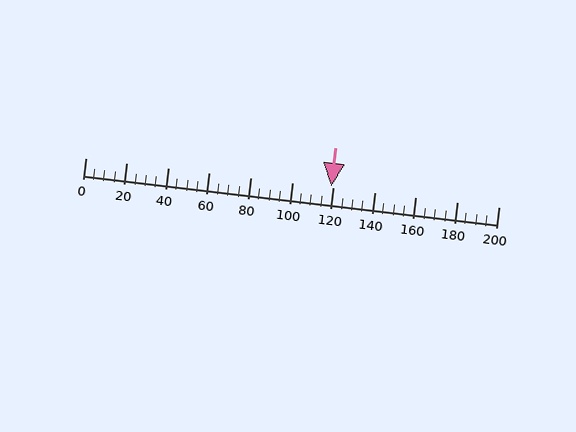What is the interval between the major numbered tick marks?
The major tick marks are spaced 20 units apart.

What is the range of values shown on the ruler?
The ruler shows values from 0 to 200.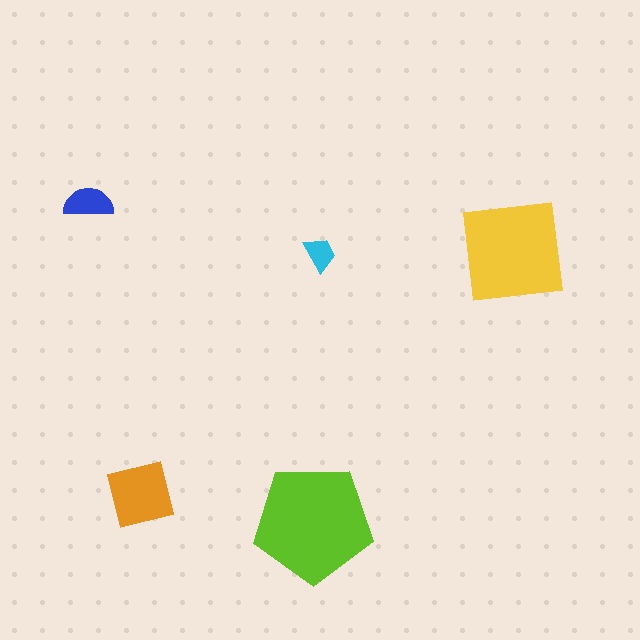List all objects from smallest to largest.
The cyan trapezoid, the blue semicircle, the orange square, the yellow square, the lime pentagon.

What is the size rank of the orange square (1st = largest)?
3rd.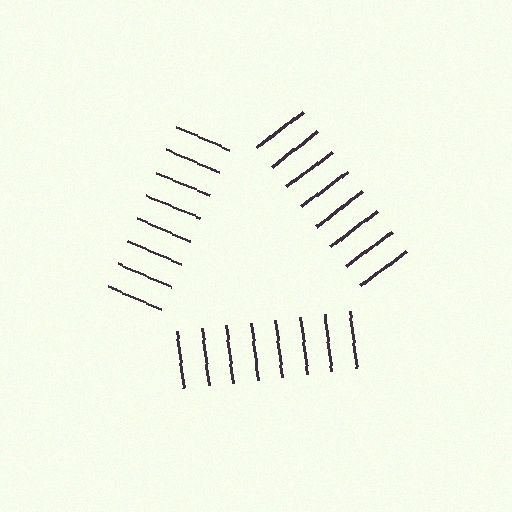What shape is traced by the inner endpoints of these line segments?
An illusory triangle — the line segments terminate on its edges but no continuous stroke is drawn.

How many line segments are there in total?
24 — 8 along each of the 3 edges.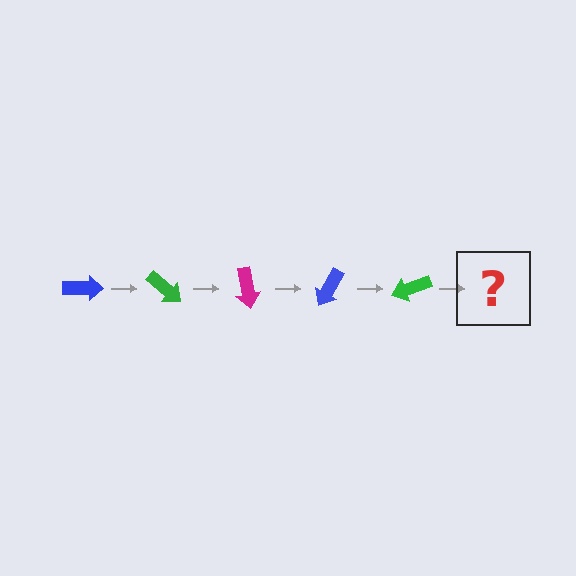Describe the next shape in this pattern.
It should be a magenta arrow, rotated 200 degrees from the start.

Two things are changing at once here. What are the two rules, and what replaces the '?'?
The two rules are that it rotates 40 degrees each step and the color cycles through blue, green, and magenta. The '?' should be a magenta arrow, rotated 200 degrees from the start.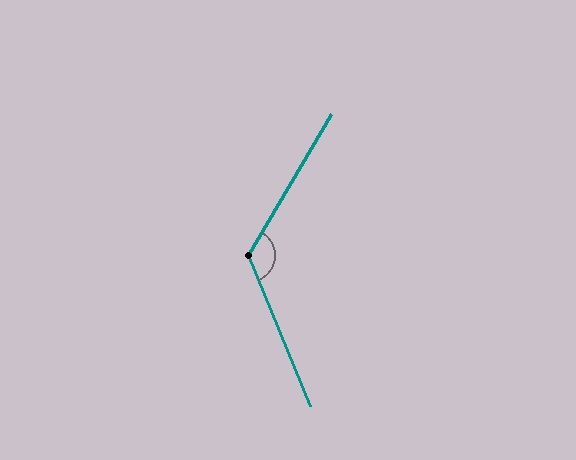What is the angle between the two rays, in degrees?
Approximately 127 degrees.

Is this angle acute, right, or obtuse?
It is obtuse.